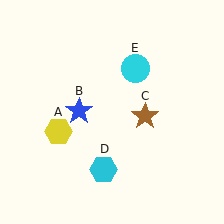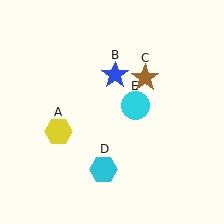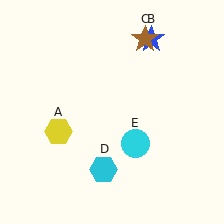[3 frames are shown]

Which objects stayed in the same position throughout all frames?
Yellow hexagon (object A) and cyan hexagon (object D) remained stationary.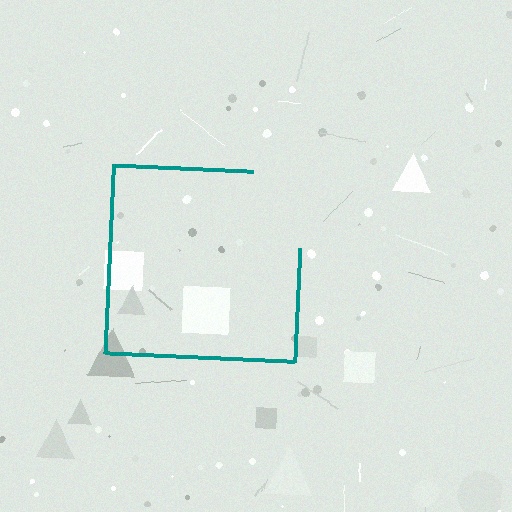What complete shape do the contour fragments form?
The contour fragments form a square.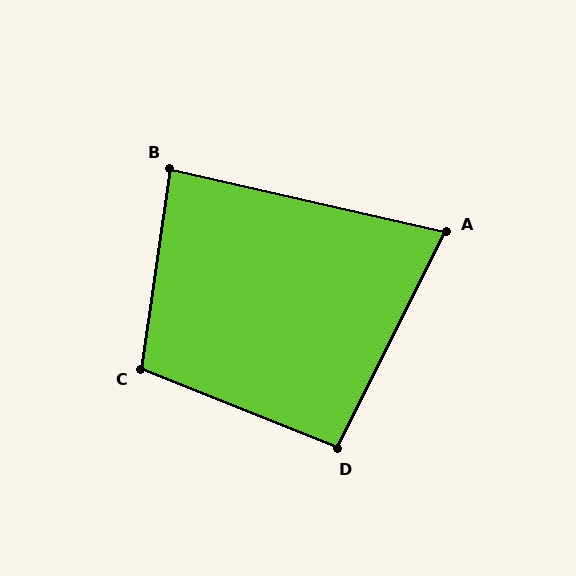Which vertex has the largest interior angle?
C, at approximately 104 degrees.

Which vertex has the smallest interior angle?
A, at approximately 76 degrees.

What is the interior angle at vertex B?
Approximately 85 degrees (approximately right).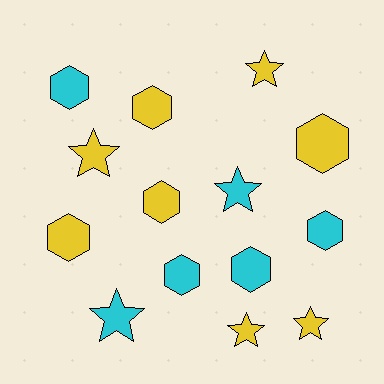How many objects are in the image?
There are 14 objects.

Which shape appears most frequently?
Hexagon, with 8 objects.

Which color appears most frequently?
Yellow, with 8 objects.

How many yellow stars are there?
There are 4 yellow stars.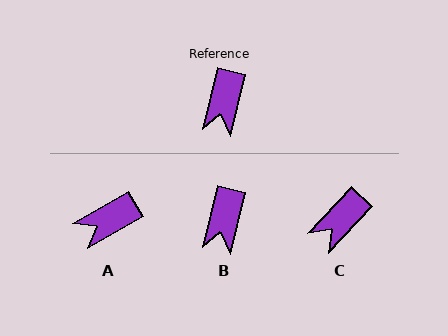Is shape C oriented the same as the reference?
No, it is off by about 29 degrees.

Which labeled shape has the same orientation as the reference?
B.